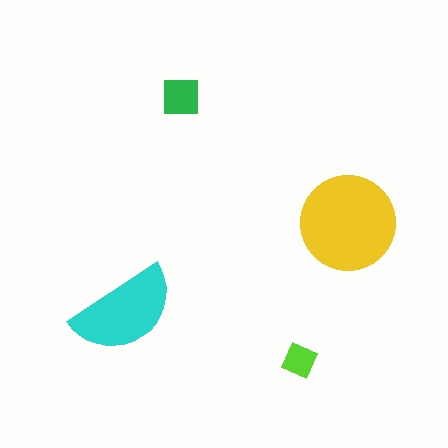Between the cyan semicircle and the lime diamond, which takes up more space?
The cyan semicircle.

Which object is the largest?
The yellow circle.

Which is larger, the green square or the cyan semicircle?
The cyan semicircle.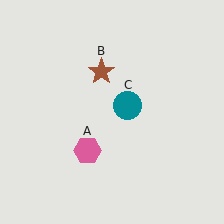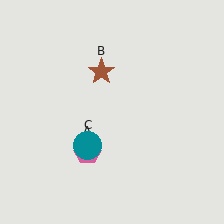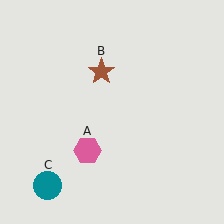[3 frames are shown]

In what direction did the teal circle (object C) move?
The teal circle (object C) moved down and to the left.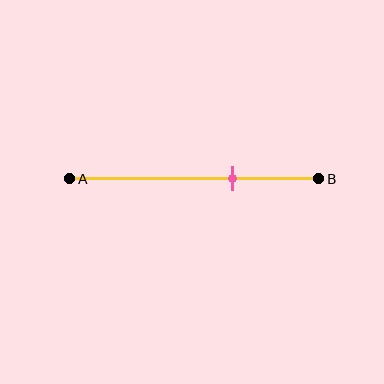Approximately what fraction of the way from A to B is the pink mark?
The pink mark is approximately 65% of the way from A to B.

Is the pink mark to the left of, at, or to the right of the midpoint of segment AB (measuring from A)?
The pink mark is to the right of the midpoint of segment AB.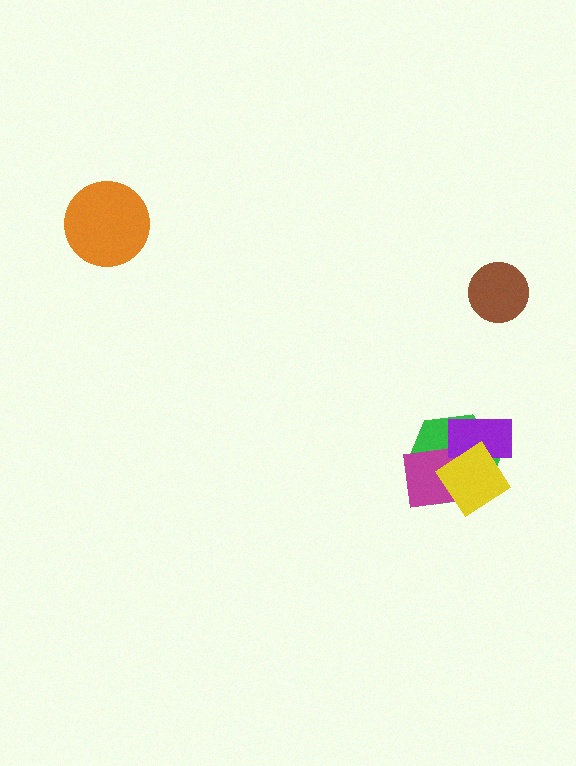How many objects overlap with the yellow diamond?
3 objects overlap with the yellow diamond.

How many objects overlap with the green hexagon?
3 objects overlap with the green hexagon.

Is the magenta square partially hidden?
Yes, it is partially covered by another shape.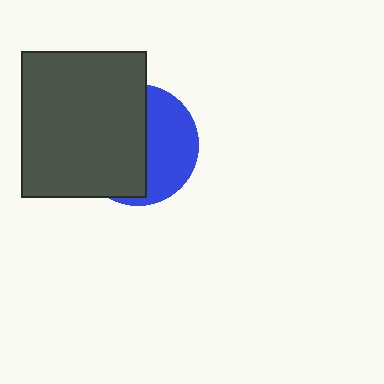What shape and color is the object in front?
The object in front is a dark gray rectangle.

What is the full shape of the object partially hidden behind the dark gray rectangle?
The partially hidden object is a blue circle.